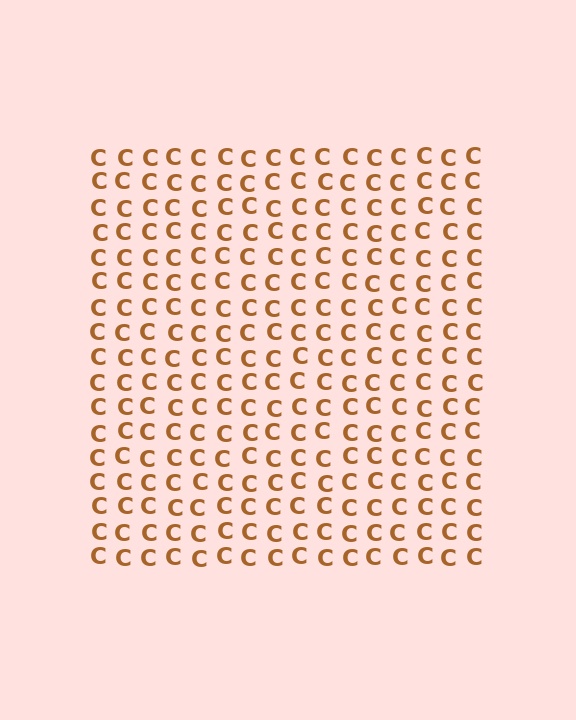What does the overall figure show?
The overall figure shows a square.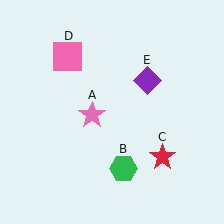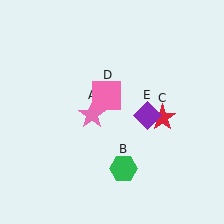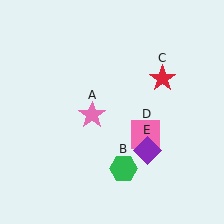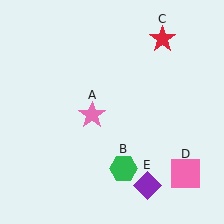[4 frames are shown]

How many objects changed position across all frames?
3 objects changed position: red star (object C), pink square (object D), purple diamond (object E).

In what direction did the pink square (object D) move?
The pink square (object D) moved down and to the right.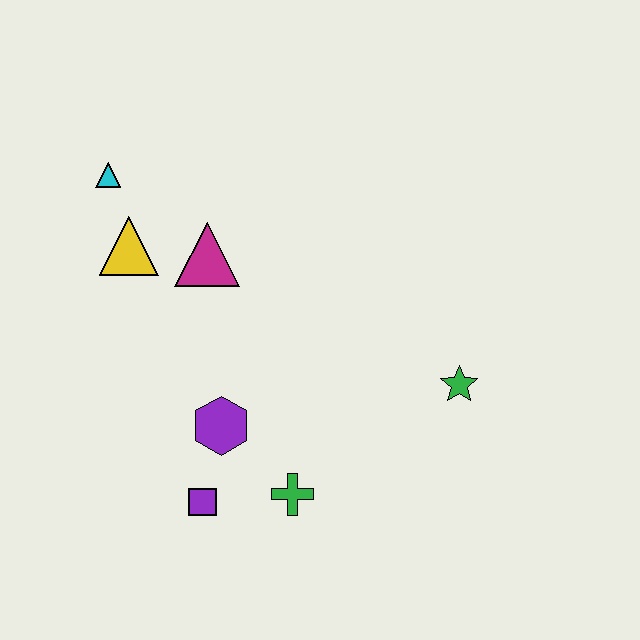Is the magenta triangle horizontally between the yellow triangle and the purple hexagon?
Yes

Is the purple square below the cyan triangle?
Yes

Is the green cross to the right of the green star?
No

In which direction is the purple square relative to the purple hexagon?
The purple square is below the purple hexagon.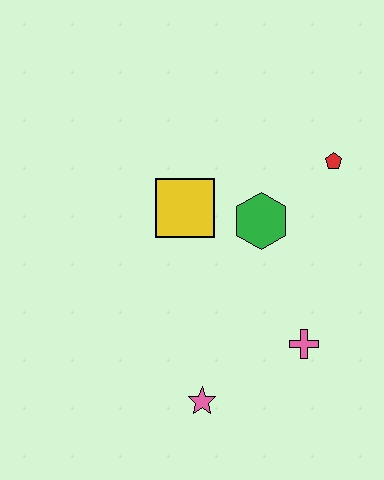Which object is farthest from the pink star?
The red pentagon is farthest from the pink star.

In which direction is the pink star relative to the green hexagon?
The pink star is below the green hexagon.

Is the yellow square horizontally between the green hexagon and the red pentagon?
No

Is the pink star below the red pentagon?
Yes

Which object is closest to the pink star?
The pink cross is closest to the pink star.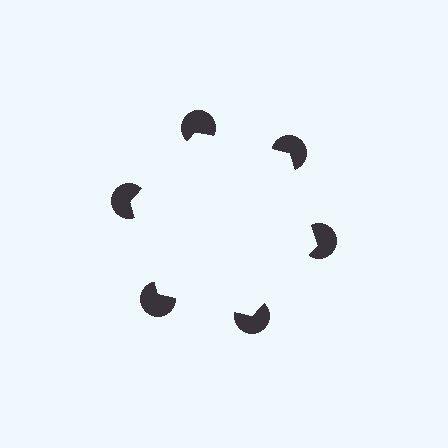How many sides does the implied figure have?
6 sides.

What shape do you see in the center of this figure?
An illusory hexagon — its edges are inferred from the aligned wedge cuts in the pac-man discs, not physically drawn.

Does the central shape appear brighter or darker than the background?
It typically appears slightly brighter than the background, even though no actual brightness change is drawn.